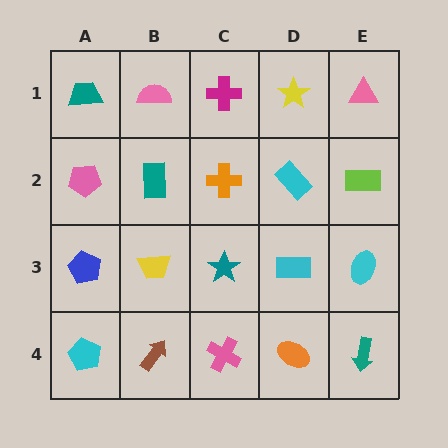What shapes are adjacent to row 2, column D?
A yellow star (row 1, column D), a cyan rectangle (row 3, column D), an orange cross (row 2, column C), a lime rectangle (row 2, column E).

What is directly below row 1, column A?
A pink pentagon.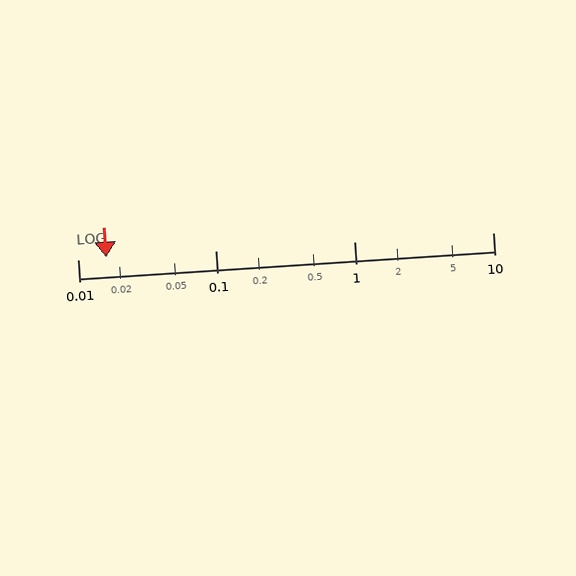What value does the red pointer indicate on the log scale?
The pointer indicates approximately 0.016.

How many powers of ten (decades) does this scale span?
The scale spans 3 decades, from 0.01 to 10.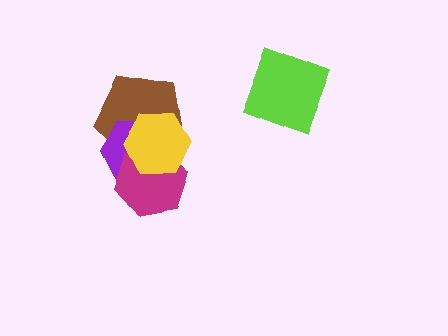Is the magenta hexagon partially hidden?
Yes, it is partially covered by another shape.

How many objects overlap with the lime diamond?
0 objects overlap with the lime diamond.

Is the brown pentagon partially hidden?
Yes, it is partially covered by another shape.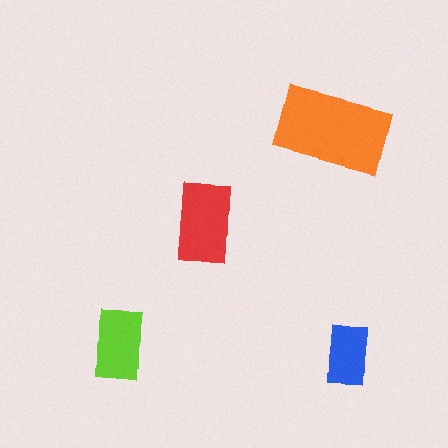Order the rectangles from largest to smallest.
the orange one, the red one, the lime one, the blue one.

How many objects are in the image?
There are 4 objects in the image.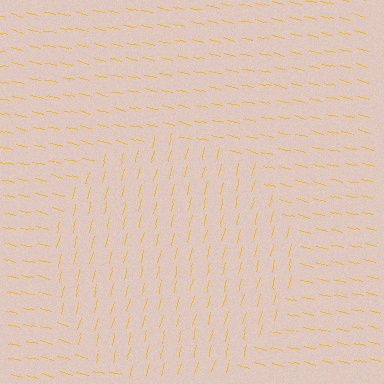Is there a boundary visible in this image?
Yes, there is a texture boundary formed by a change in line orientation.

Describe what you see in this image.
The image is filled with small yellow line segments. A circle region in the image has lines oriented differently from the surrounding lines, creating a visible texture boundary.